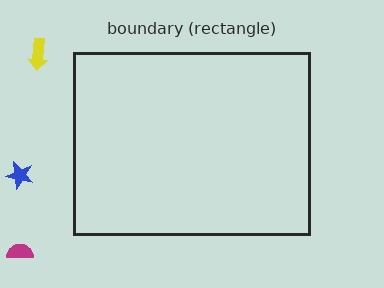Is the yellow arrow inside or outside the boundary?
Outside.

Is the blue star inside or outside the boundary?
Outside.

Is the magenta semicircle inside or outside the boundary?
Outside.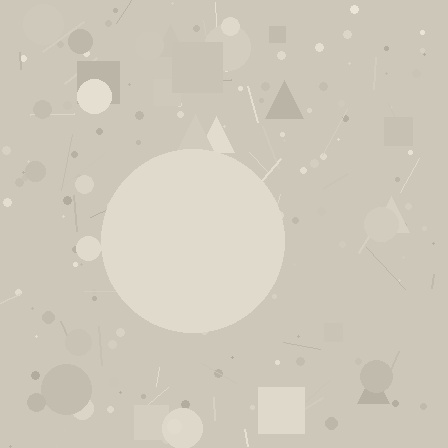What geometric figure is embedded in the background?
A circle is embedded in the background.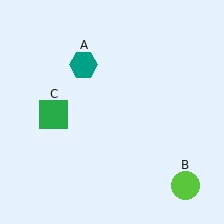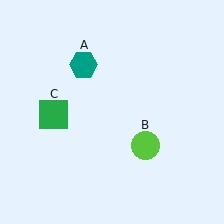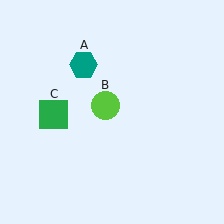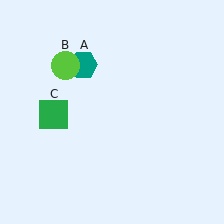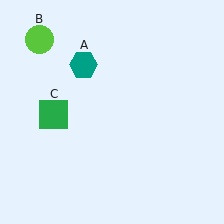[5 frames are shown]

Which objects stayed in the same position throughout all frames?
Teal hexagon (object A) and green square (object C) remained stationary.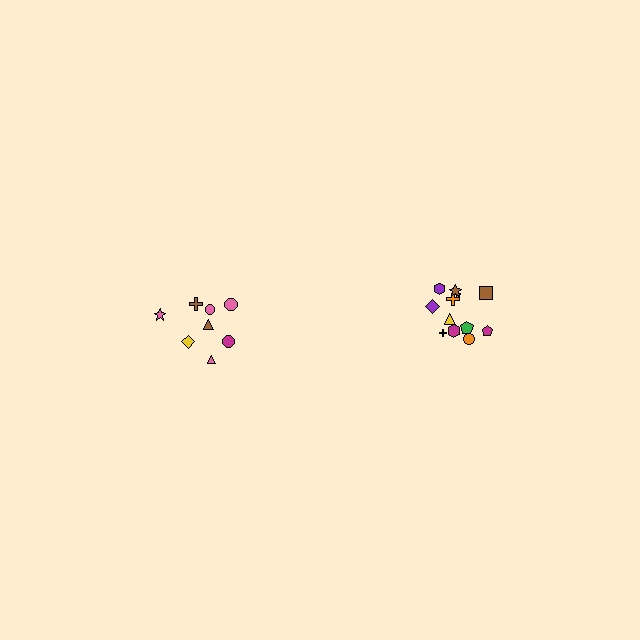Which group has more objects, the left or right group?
The right group.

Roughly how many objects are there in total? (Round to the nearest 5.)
Roughly 20 objects in total.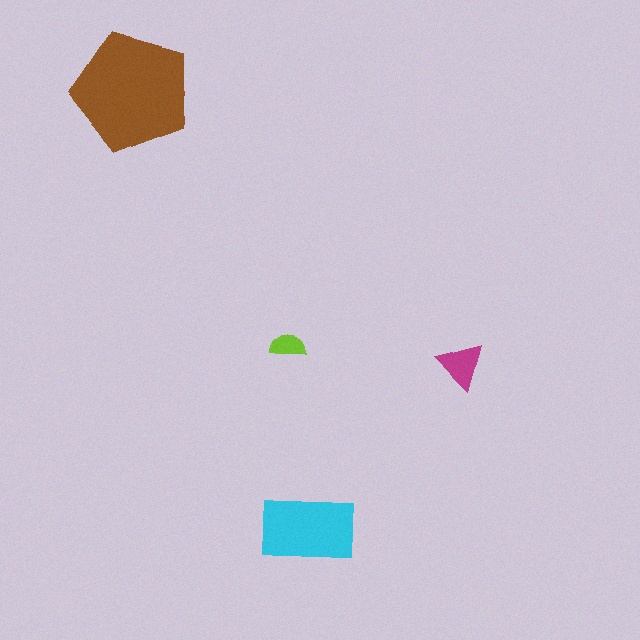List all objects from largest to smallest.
The brown pentagon, the cyan rectangle, the magenta triangle, the lime semicircle.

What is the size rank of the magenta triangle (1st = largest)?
3rd.